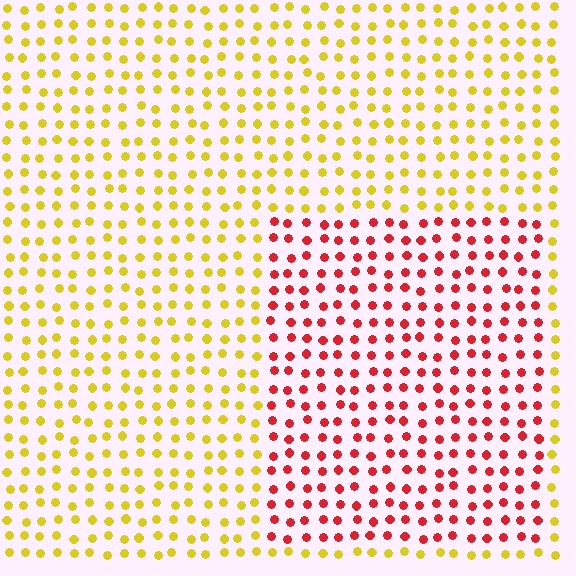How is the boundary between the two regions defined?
The boundary is defined purely by a slight shift in hue (about 60 degrees). Spacing, size, and orientation are identical on both sides.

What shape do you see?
I see a rectangle.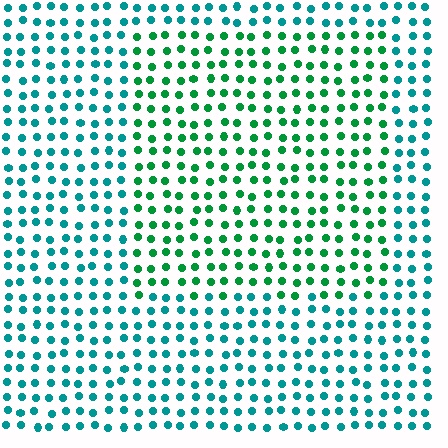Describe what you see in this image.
The image is filled with small teal elements in a uniform arrangement. A rectangle-shaped region is visible where the elements are tinted to a slightly different hue, forming a subtle color boundary.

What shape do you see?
I see a rectangle.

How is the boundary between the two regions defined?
The boundary is defined purely by a slight shift in hue (about 37 degrees). Spacing, size, and orientation are identical on both sides.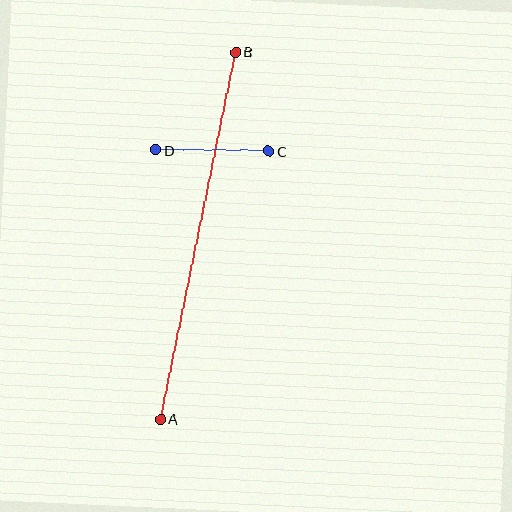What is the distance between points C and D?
The distance is approximately 113 pixels.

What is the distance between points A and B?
The distance is approximately 374 pixels.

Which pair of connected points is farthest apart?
Points A and B are farthest apart.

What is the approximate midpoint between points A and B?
The midpoint is at approximately (198, 235) pixels.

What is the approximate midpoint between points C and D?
The midpoint is at approximately (212, 151) pixels.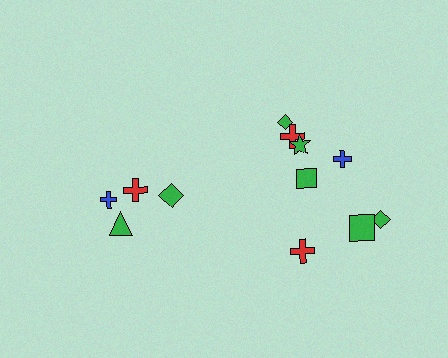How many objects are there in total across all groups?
There are 12 objects.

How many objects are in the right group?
There are 8 objects.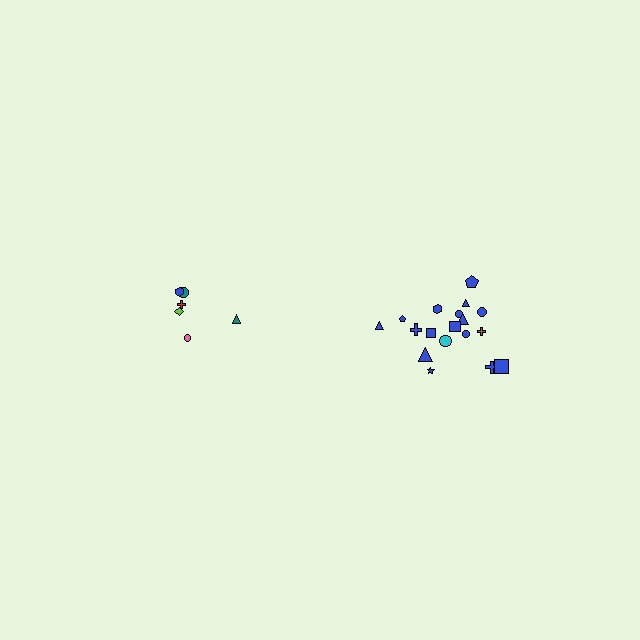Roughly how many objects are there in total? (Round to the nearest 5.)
Roughly 25 objects in total.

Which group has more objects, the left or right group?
The right group.